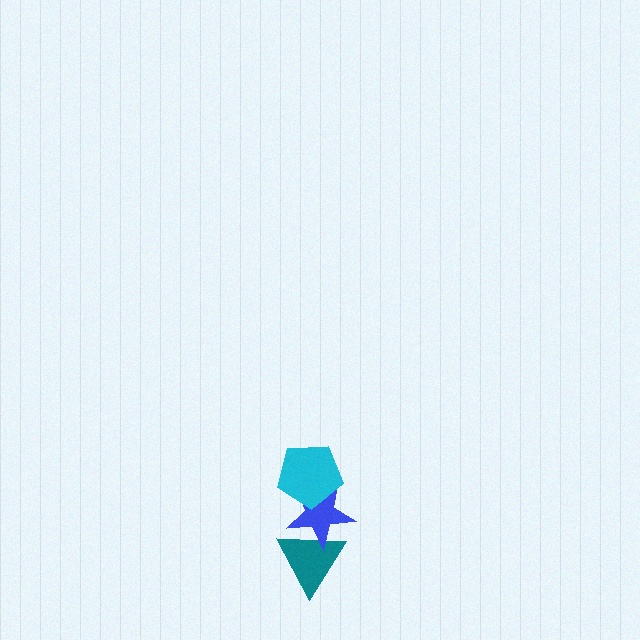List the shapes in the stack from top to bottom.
From top to bottom: the cyan pentagon, the blue star, the teal triangle.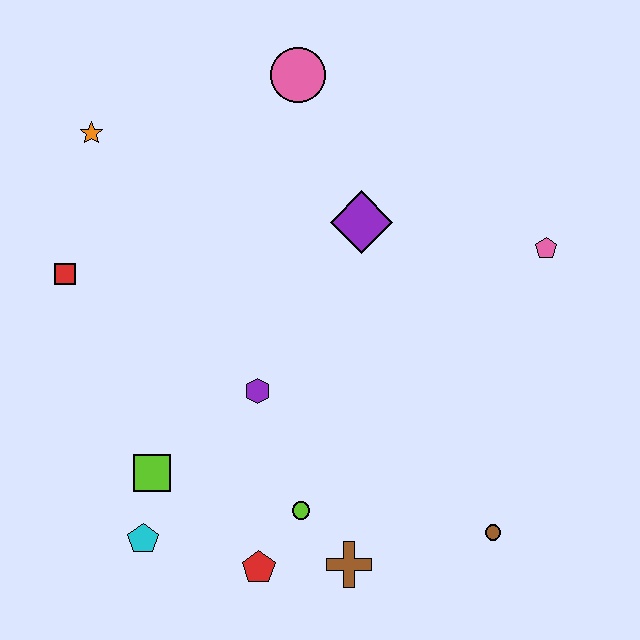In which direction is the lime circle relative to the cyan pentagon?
The lime circle is to the right of the cyan pentagon.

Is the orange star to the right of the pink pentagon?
No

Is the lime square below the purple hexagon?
Yes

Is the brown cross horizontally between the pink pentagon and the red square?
Yes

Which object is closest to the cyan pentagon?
The lime square is closest to the cyan pentagon.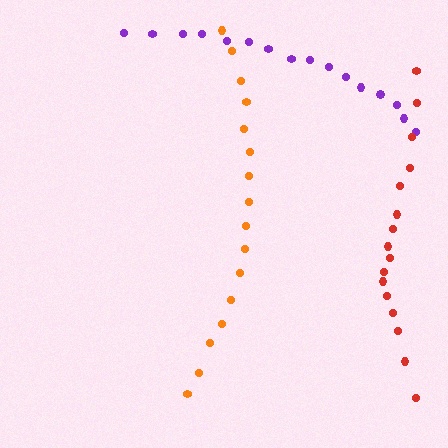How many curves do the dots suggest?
There are 3 distinct paths.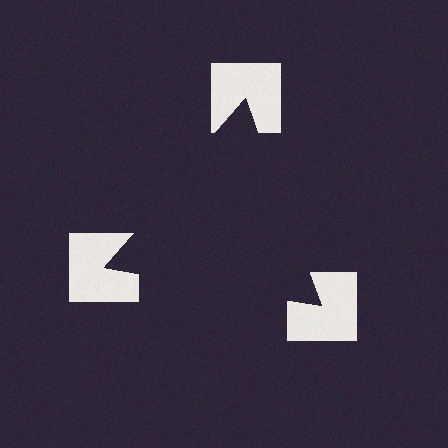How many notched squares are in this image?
There are 3 — one at each vertex of the illusory triangle.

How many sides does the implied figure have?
3 sides.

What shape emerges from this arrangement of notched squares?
An illusory triangle — its edges are inferred from the aligned wedge cuts in the notched squares, not physically drawn.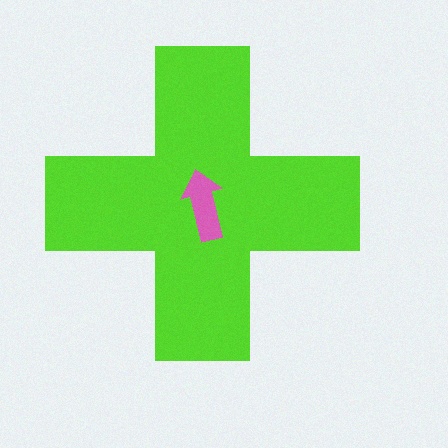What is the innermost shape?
The pink arrow.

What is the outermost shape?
The lime cross.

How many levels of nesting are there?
2.